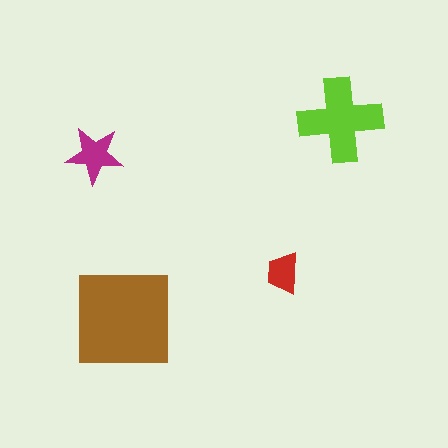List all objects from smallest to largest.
The red trapezoid, the magenta star, the lime cross, the brown square.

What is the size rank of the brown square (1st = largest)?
1st.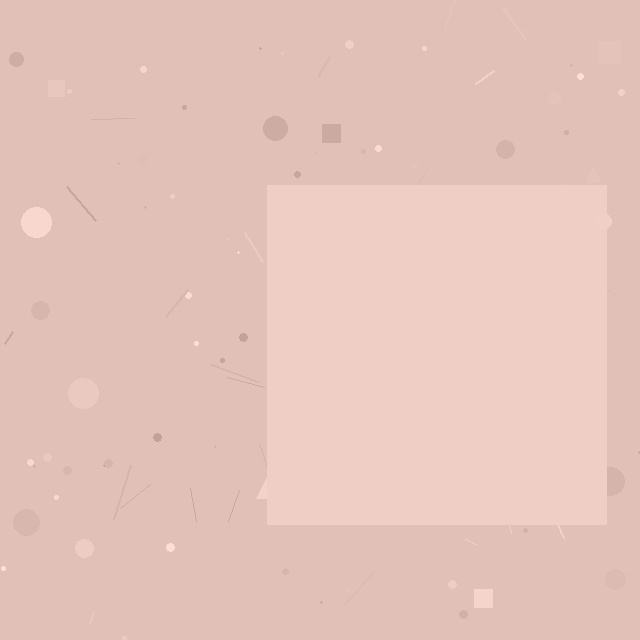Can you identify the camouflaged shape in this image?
The camouflaged shape is a square.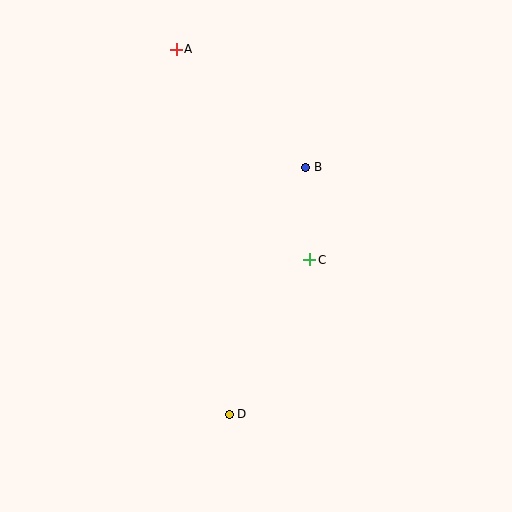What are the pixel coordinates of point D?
Point D is at (229, 414).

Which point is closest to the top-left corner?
Point A is closest to the top-left corner.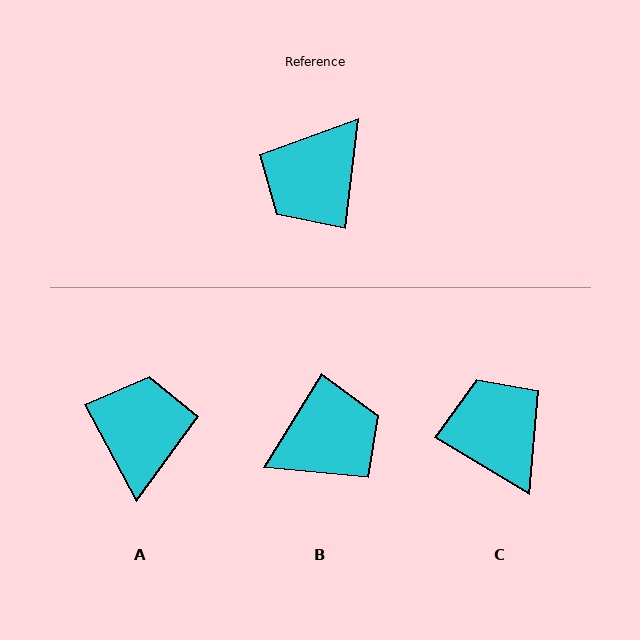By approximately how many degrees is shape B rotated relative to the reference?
Approximately 155 degrees counter-clockwise.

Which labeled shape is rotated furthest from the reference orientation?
B, about 155 degrees away.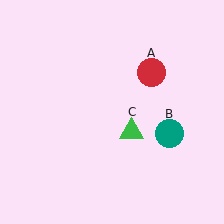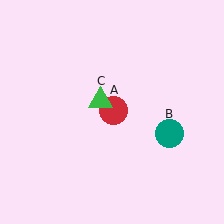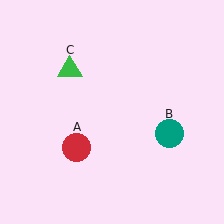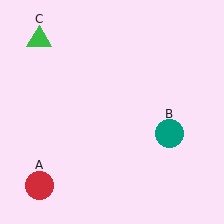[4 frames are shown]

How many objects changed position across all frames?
2 objects changed position: red circle (object A), green triangle (object C).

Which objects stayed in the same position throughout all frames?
Teal circle (object B) remained stationary.